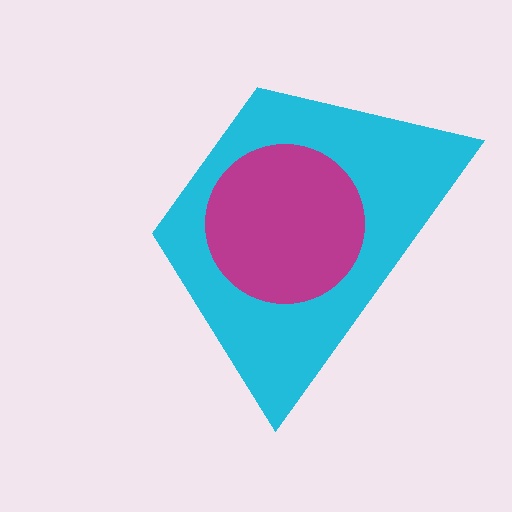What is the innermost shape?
The magenta circle.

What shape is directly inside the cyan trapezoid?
The magenta circle.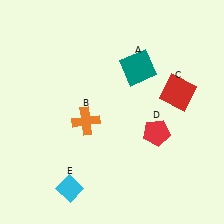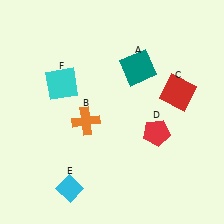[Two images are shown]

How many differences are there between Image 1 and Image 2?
There is 1 difference between the two images.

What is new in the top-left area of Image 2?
A cyan square (F) was added in the top-left area of Image 2.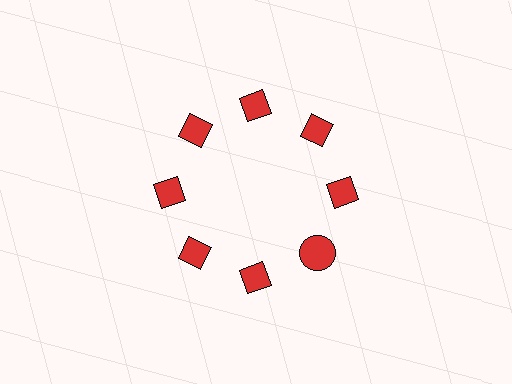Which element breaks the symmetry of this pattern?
The red circle at roughly the 4 o'clock position breaks the symmetry. All other shapes are red diamonds.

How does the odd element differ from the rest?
It has a different shape: circle instead of diamond.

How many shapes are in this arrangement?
There are 8 shapes arranged in a ring pattern.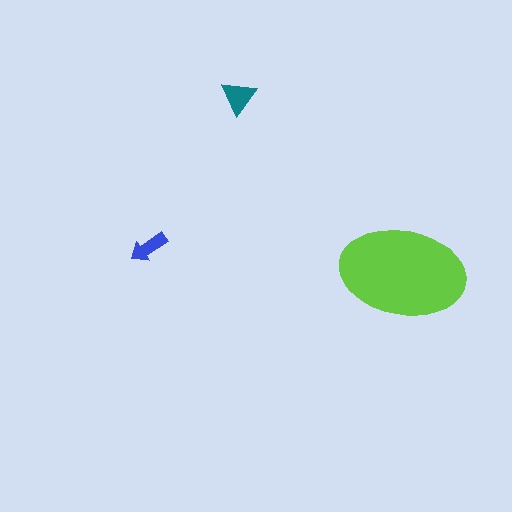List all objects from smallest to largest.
The blue arrow, the teal triangle, the lime ellipse.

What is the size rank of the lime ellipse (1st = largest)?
1st.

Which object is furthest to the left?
The blue arrow is leftmost.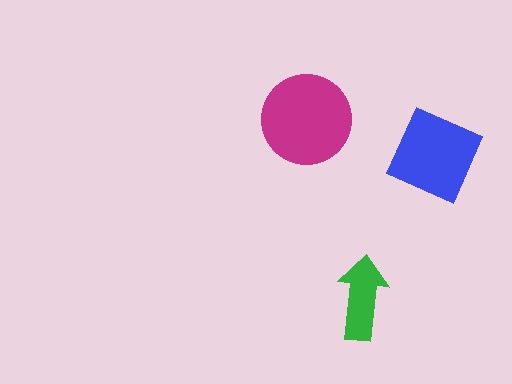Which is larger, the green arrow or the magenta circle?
The magenta circle.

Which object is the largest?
The magenta circle.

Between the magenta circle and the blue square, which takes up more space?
The magenta circle.